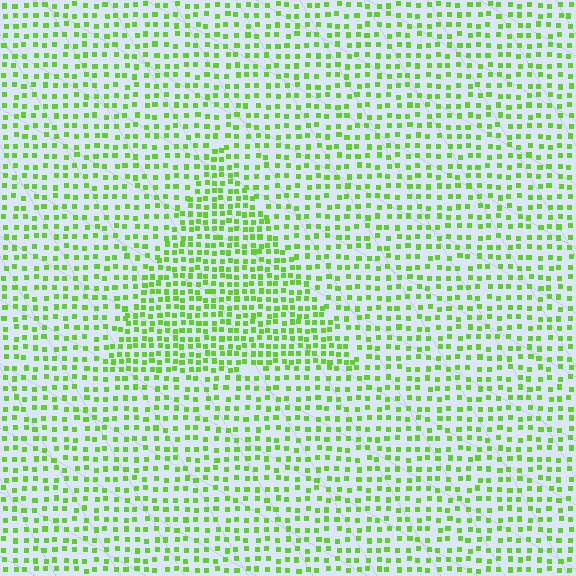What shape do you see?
I see a triangle.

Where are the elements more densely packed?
The elements are more densely packed inside the triangle boundary.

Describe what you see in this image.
The image contains small lime elements arranged at two different densities. A triangle-shaped region is visible where the elements are more densely packed than the surrounding area.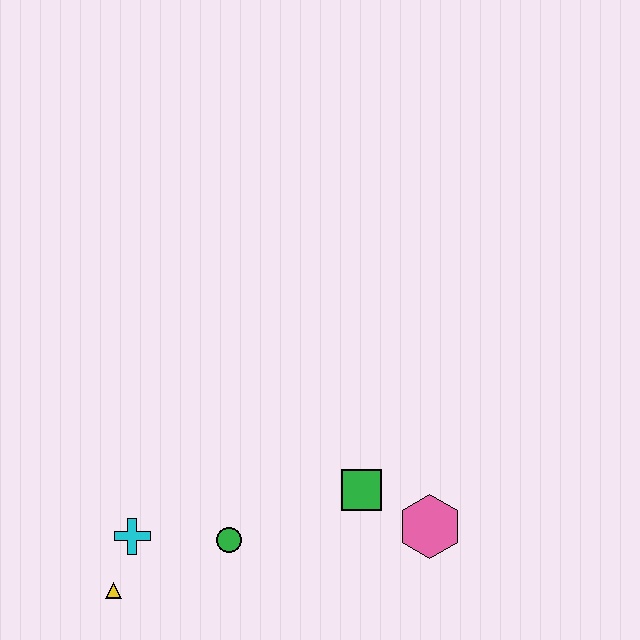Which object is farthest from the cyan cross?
The pink hexagon is farthest from the cyan cross.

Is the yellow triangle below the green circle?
Yes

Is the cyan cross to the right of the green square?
No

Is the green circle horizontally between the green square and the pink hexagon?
No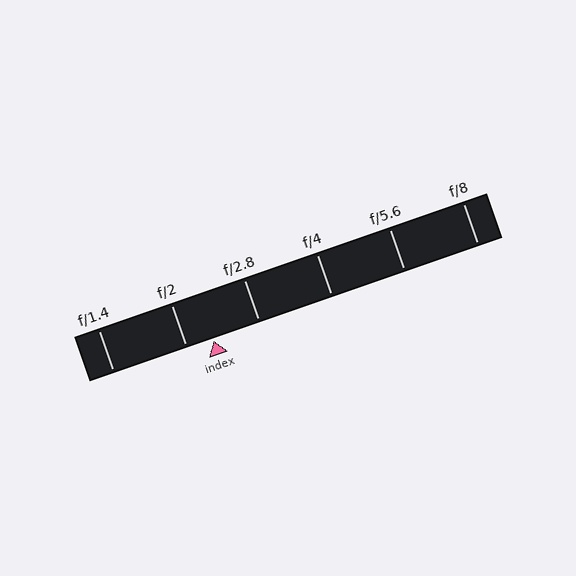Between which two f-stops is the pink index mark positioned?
The index mark is between f/2 and f/2.8.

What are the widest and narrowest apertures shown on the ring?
The widest aperture shown is f/1.4 and the narrowest is f/8.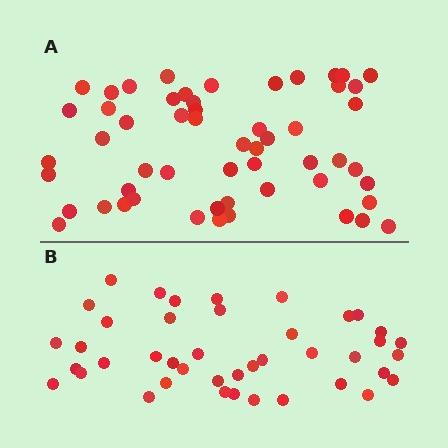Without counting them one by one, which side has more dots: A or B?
Region A (the top region) has more dots.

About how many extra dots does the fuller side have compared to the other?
Region A has approximately 15 more dots than region B.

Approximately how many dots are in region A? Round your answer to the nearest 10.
About 60 dots. (The exact count is 55, which rounds to 60.)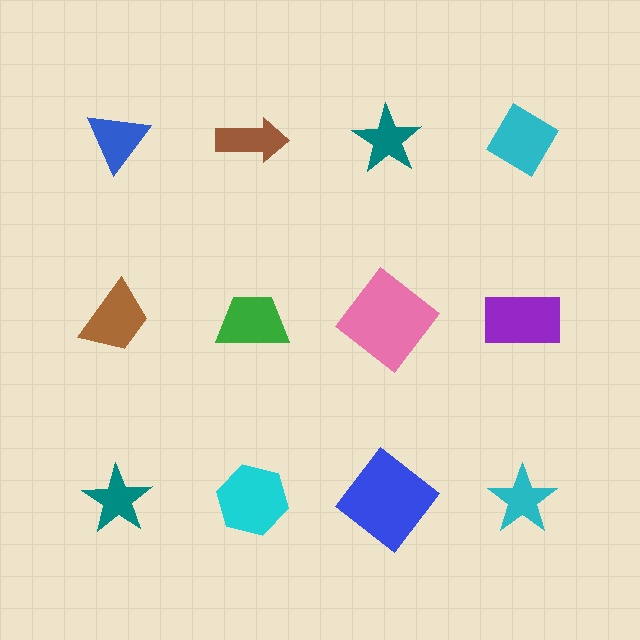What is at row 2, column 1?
A brown trapezoid.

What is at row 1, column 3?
A teal star.